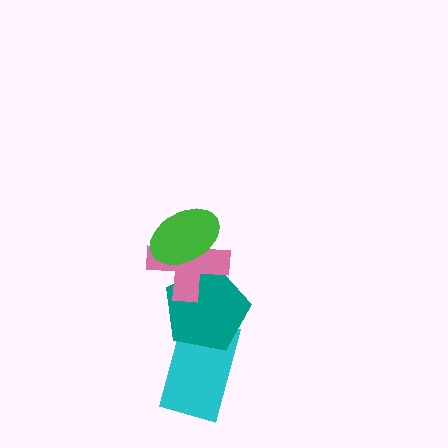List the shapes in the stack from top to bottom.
From top to bottom: the green ellipse, the pink cross, the teal pentagon, the cyan rectangle.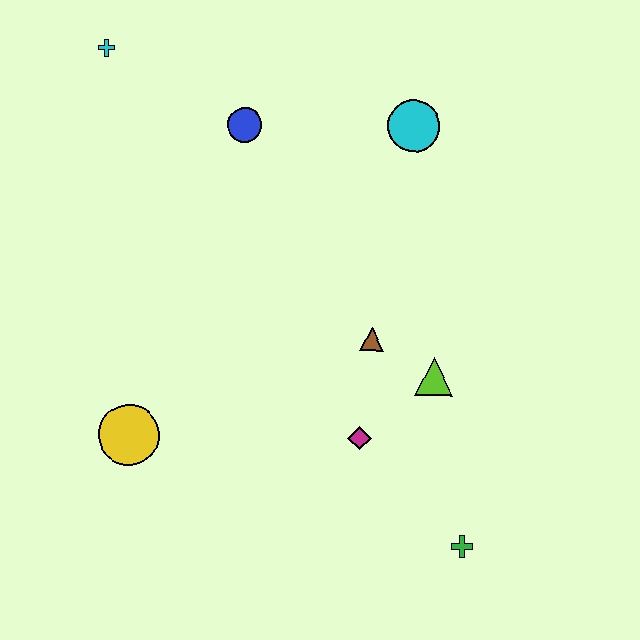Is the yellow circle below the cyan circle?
Yes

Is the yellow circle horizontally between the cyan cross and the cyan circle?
Yes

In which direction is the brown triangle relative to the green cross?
The brown triangle is above the green cross.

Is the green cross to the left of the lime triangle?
No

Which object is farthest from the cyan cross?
The green cross is farthest from the cyan cross.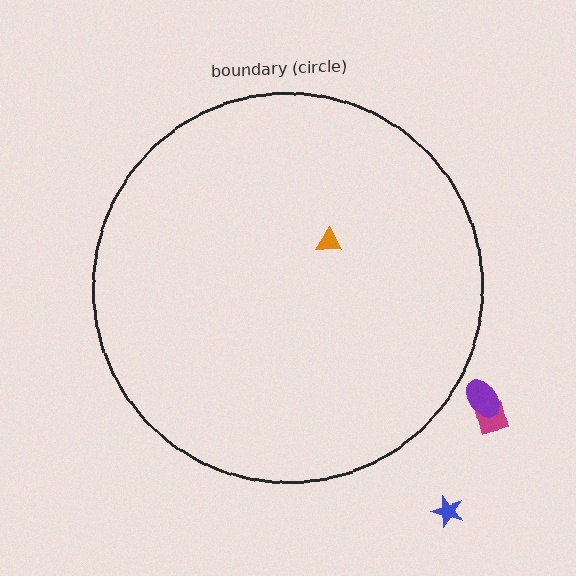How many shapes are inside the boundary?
1 inside, 3 outside.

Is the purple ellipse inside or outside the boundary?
Outside.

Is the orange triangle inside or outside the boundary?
Inside.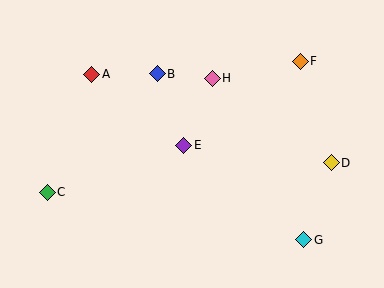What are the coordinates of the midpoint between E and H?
The midpoint between E and H is at (198, 112).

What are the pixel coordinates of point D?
Point D is at (331, 163).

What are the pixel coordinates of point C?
Point C is at (47, 192).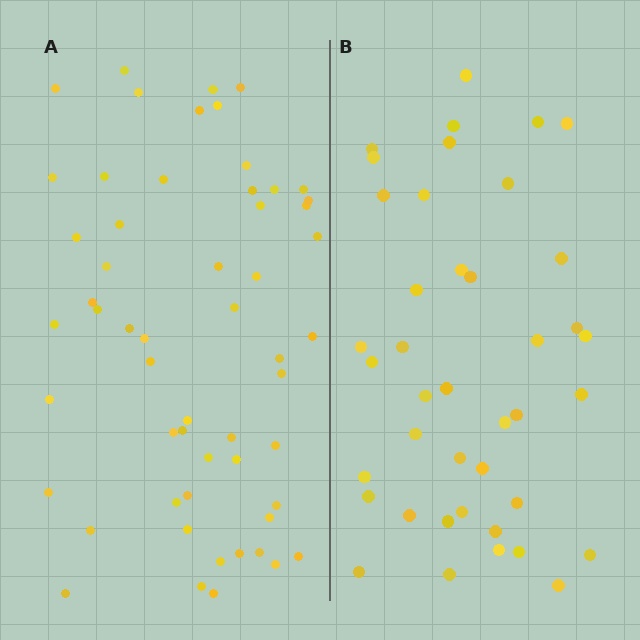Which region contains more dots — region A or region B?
Region A (the left region) has more dots.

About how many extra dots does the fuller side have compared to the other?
Region A has approximately 15 more dots than region B.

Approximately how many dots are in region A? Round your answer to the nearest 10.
About 60 dots. (The exact count is 56, which rounds to 60.)